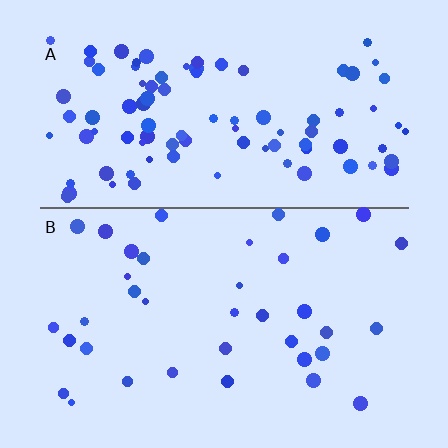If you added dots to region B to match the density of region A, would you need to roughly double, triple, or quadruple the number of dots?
Approximately double.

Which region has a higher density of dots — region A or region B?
A (the top).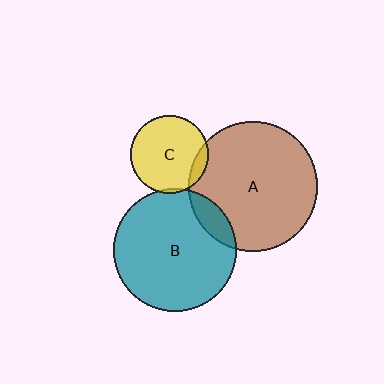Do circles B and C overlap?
Yes.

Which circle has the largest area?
Circle A (brown).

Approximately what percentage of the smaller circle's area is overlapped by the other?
Approximately 5%.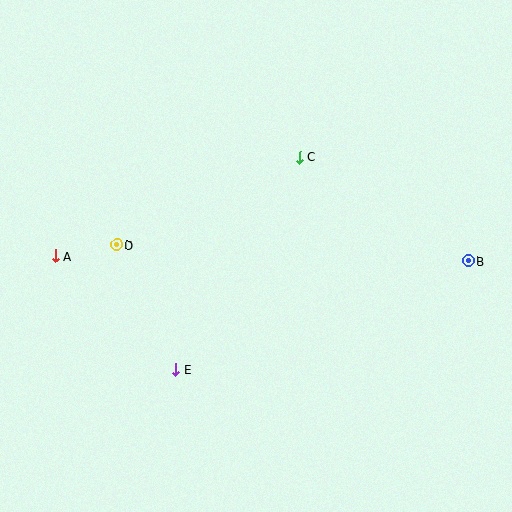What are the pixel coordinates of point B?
Point B is at (468, 261).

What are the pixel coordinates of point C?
Point C is at (299, 157).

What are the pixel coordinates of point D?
Point D is at (116, 245).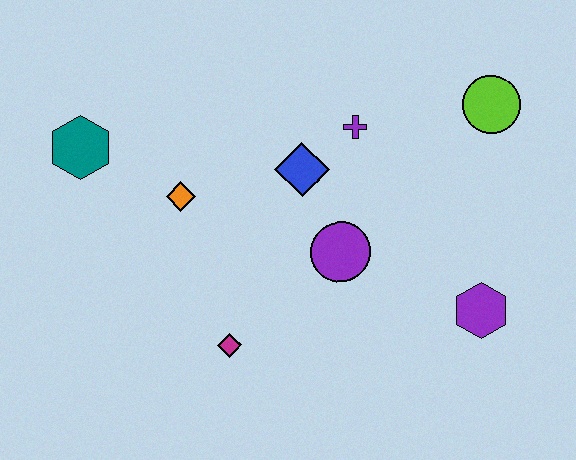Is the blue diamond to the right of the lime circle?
No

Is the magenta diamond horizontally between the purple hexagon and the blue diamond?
No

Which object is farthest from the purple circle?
The teal hexagon is farthest from the purple circle.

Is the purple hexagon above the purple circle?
No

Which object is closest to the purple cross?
The blue diamond is closest to the purple cross.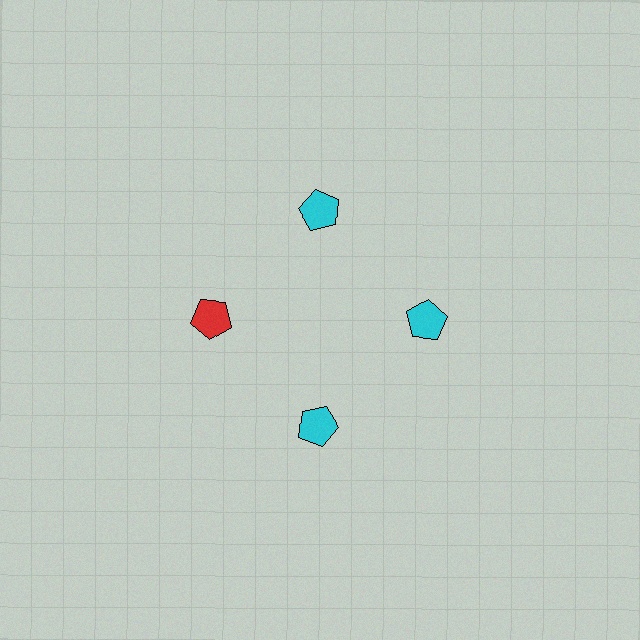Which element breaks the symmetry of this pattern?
The red pentagon at roughly the 9 o'clock position breaks the symmetry. All other shapes are cyan pentagons.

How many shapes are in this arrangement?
There are 4 shapes arranged in a ring pattern.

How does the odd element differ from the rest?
It has a different color: red instead of cyan.